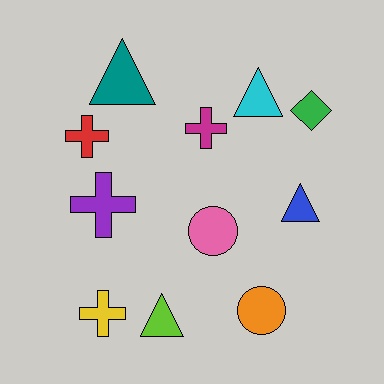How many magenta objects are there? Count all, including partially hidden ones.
There is 1 magenta object.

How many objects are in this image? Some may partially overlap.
There are 11 objects.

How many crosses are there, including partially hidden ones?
There are 4 crosses.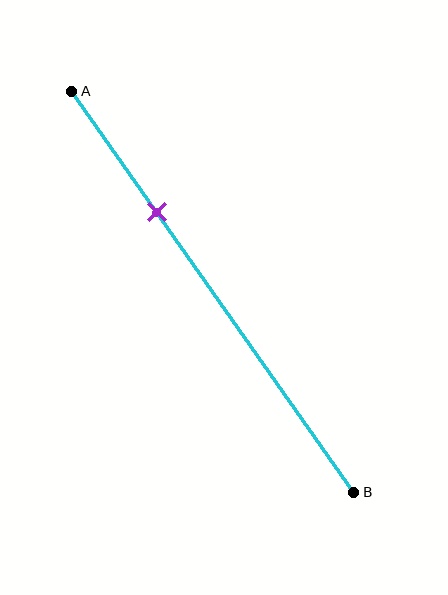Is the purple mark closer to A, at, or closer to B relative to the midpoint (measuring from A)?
The purple mark is closer to point A than the midpoint of segment AB.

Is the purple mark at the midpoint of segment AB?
No, the mark is at about 30% from A, not at the 50% midpoint.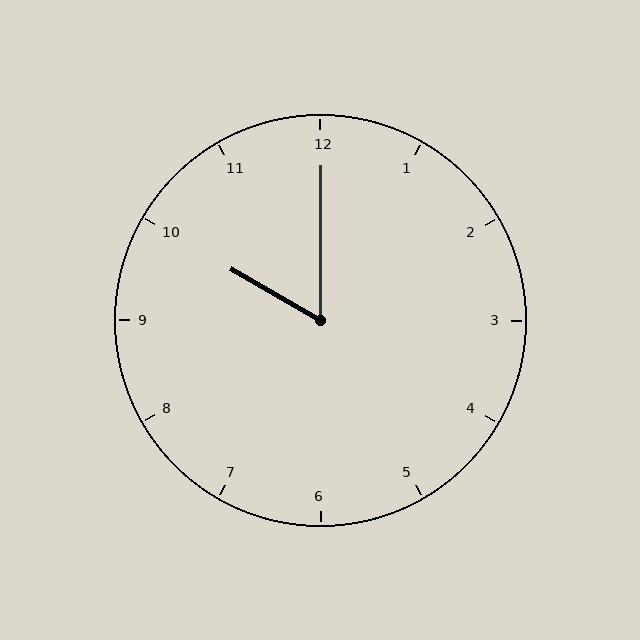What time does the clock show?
10:00.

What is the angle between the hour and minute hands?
Approximately 60 degrees.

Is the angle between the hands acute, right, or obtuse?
It is acute.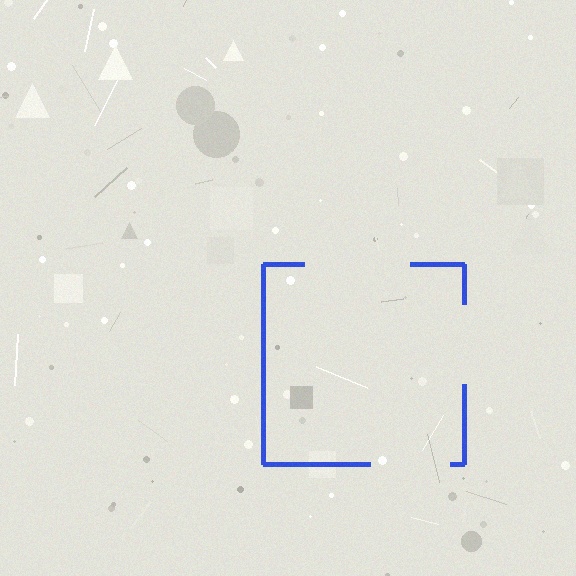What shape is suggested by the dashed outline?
The dashed outline suggests a square.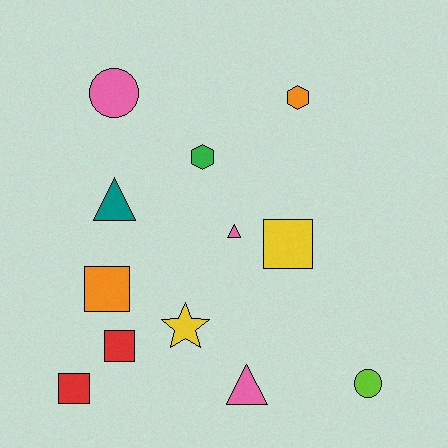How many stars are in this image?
There is 1 star.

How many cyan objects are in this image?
There are no cyan objects.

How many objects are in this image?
There are 12 objects.